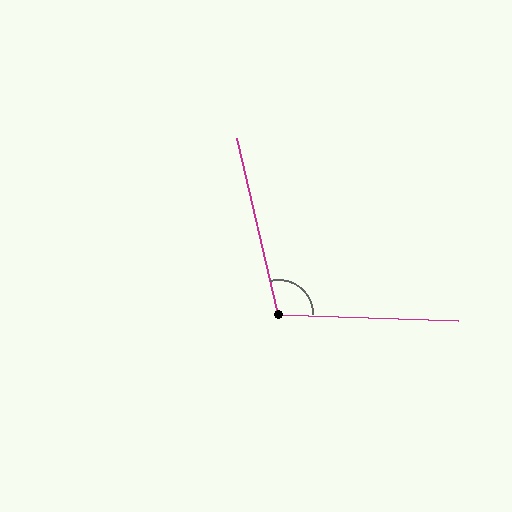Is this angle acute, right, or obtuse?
It is obtuse.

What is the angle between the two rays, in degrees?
Approximately 105 degrees.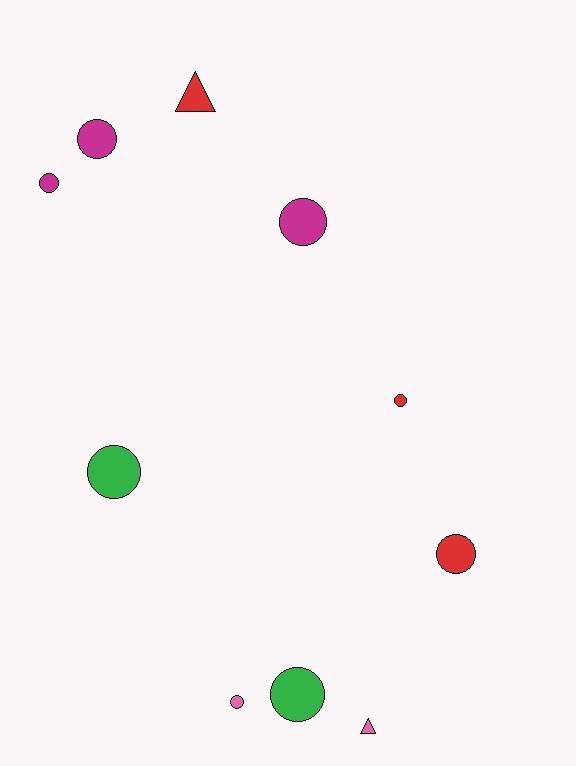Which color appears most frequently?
Magenta, with 3 objects.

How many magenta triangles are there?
There are no magenta triangles.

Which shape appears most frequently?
Circle, with 8 objects.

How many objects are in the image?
There are 10 objects.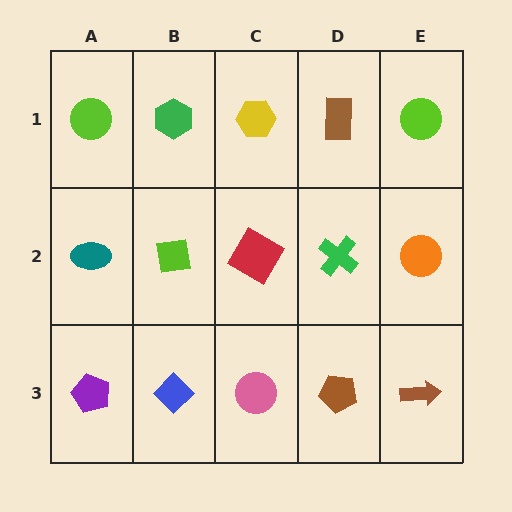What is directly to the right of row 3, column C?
A brown pentagon.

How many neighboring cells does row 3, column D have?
3.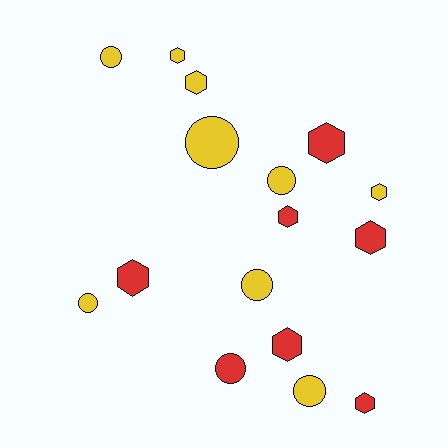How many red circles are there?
There is 1 red circle.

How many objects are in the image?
There are 16 objects.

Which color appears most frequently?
Yellow, with 9 objects.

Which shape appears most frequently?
Hexagon, with 9 objects.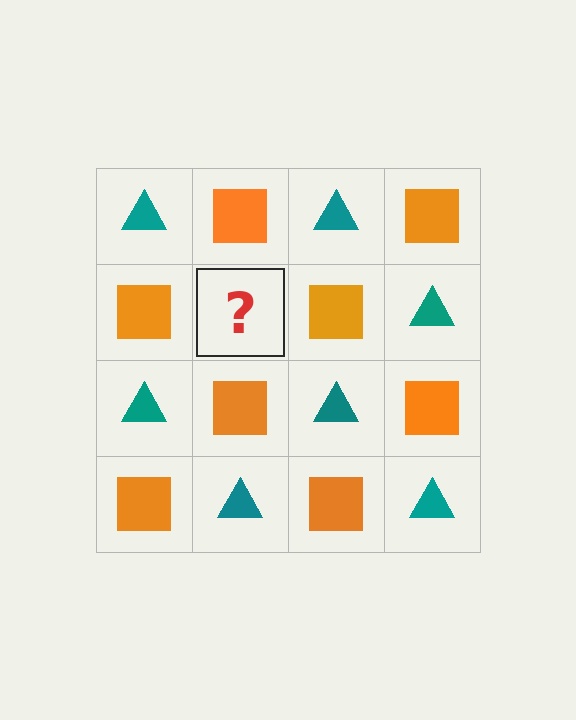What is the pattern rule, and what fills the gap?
The rule is that it alternates teal triangle and orange square in a checkerboard pattern. The gap should be filled with a teal triangle.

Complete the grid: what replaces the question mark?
The question mark should be replaced with a teal triangle.